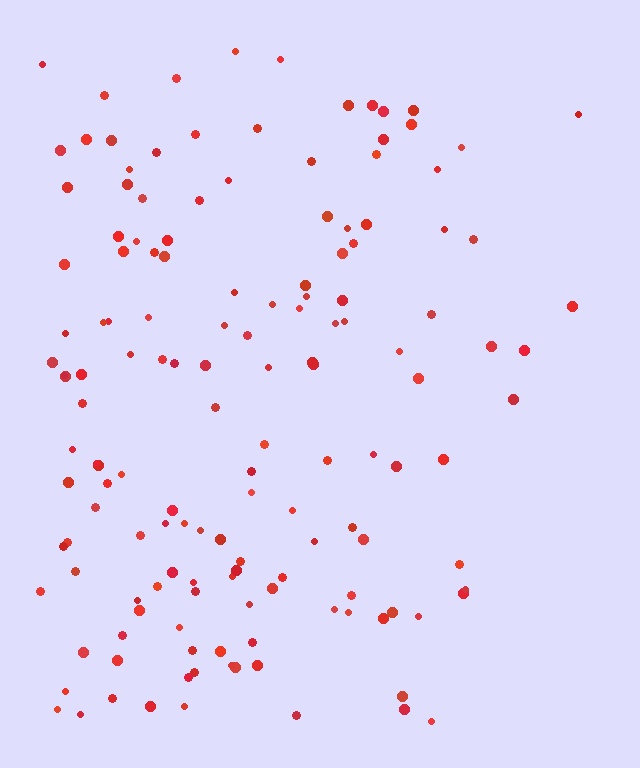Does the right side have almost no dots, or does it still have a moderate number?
Still a moderate number, just noticeably fewer than the left.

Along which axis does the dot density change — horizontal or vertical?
Horizontal.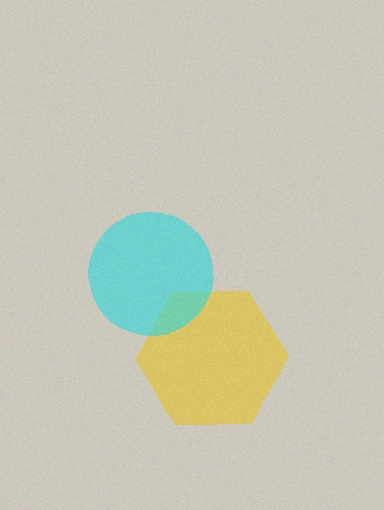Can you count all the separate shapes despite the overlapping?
Yes, there are 2 separate shapes.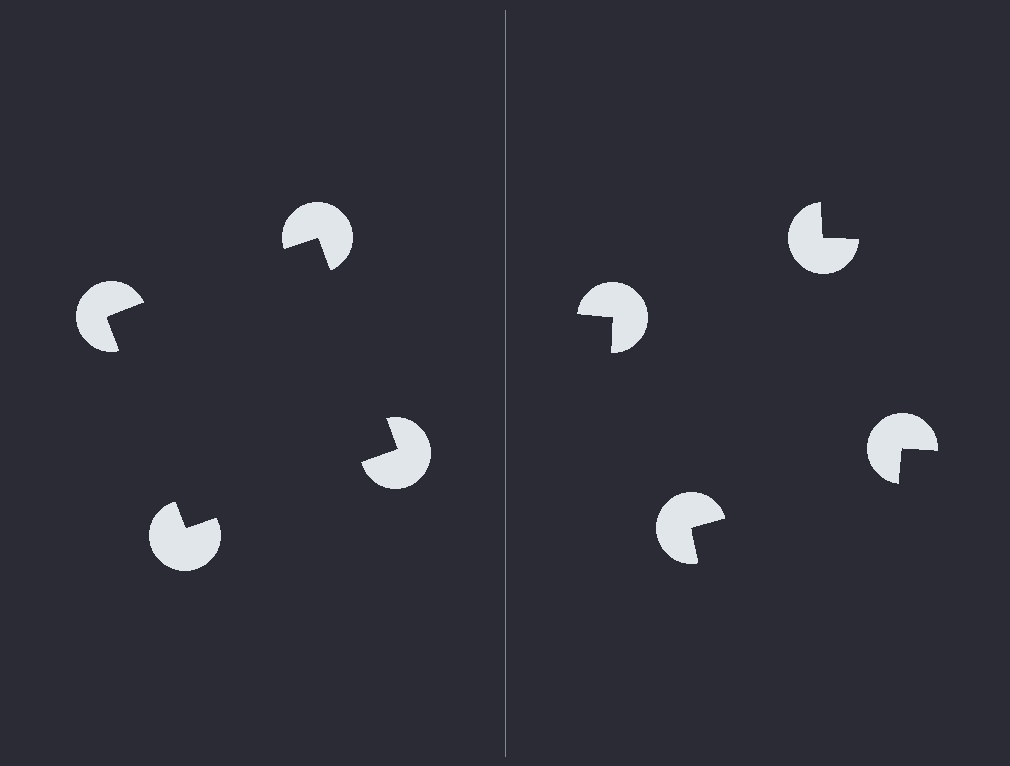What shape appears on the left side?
An illusory square.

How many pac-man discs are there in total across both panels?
8 — 4 on each side.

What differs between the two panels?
The pac-man discs are positioned identically on both sides; only the wedge orientations differ. On the left they align to a square; on the right they are misaligned.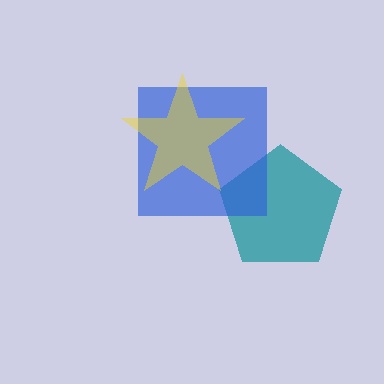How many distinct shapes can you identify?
There are 3 distinct shapes: a teal pentagon, a blue square, a yellow star.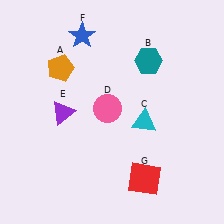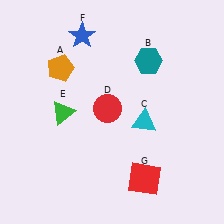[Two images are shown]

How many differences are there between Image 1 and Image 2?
There are 2 differences between the two images.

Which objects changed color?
D changed from pink to red. E changed from purple to green.